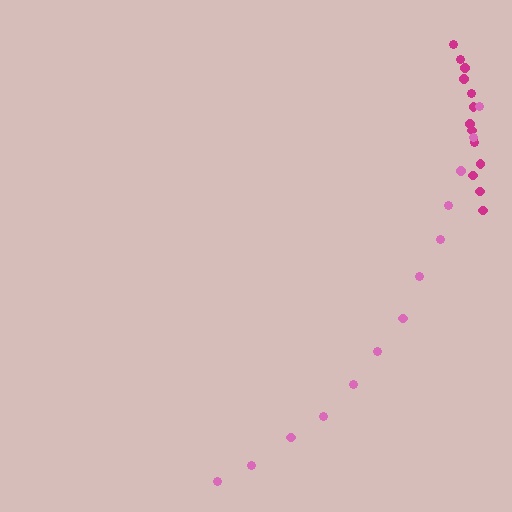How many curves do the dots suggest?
There are 2 distinct paths.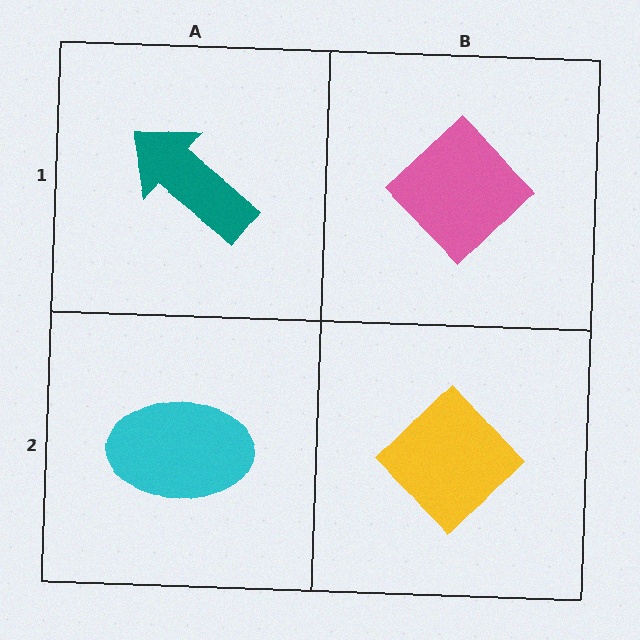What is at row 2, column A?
A cyan ellipse.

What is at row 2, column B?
A yellow diamond.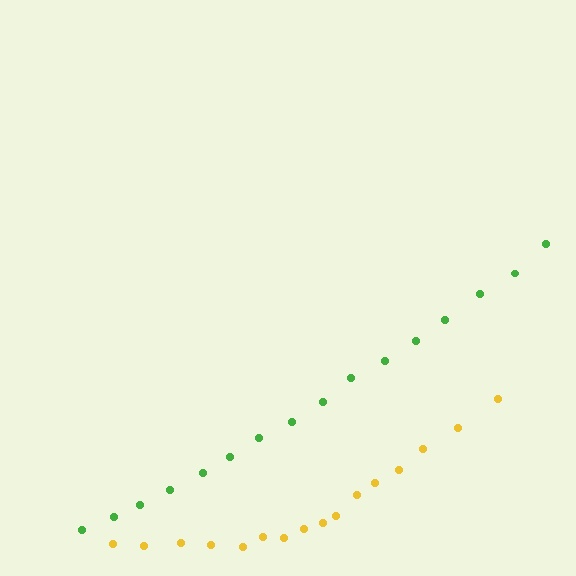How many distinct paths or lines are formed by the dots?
There are 2 distinct paths.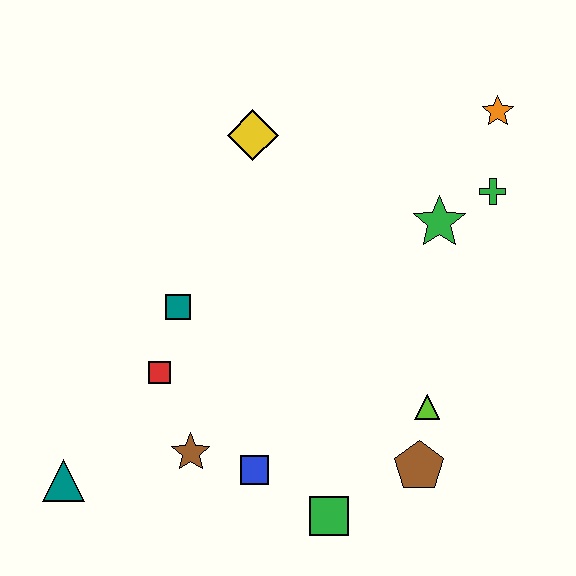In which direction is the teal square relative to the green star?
The teal square is to the left of the green star.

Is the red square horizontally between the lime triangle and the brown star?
No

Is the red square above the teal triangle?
Yes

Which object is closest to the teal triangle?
The brown star is closest to the teal triangle.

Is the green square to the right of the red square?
Yes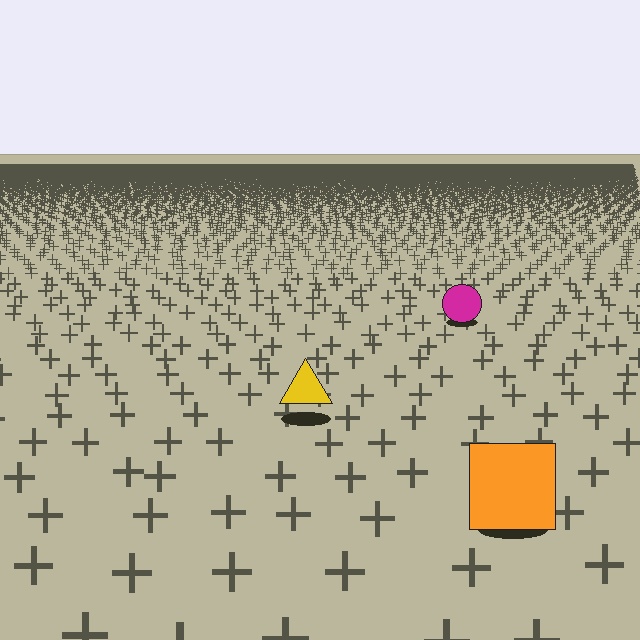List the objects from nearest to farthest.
From nearest to farthest: the orange square, the yellow triangle, the magenta circle.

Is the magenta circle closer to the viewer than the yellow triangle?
No. The yellow triangle is closer — you can tell from the texture gradient: the ground texture is coarser near it.